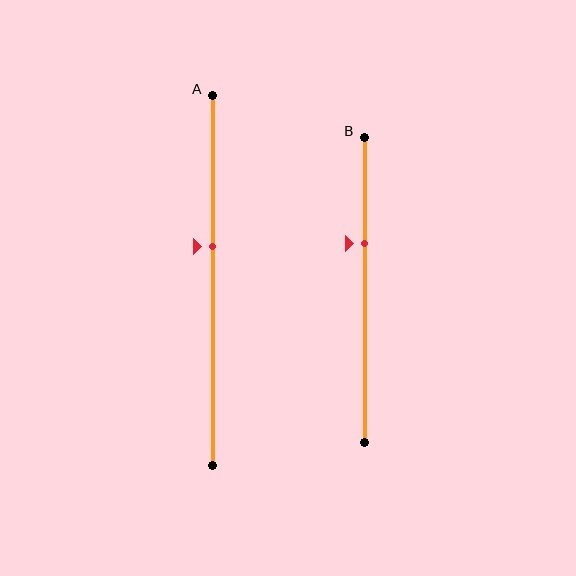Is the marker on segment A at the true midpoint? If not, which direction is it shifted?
No, the marker on segment A is shifted upward by about 9% of the segment length.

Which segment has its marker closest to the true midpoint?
Segment A has its marker closest to the true midpoint.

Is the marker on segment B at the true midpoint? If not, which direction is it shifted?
No, the marker on segment B is shifted upward by about 15% of the segment length.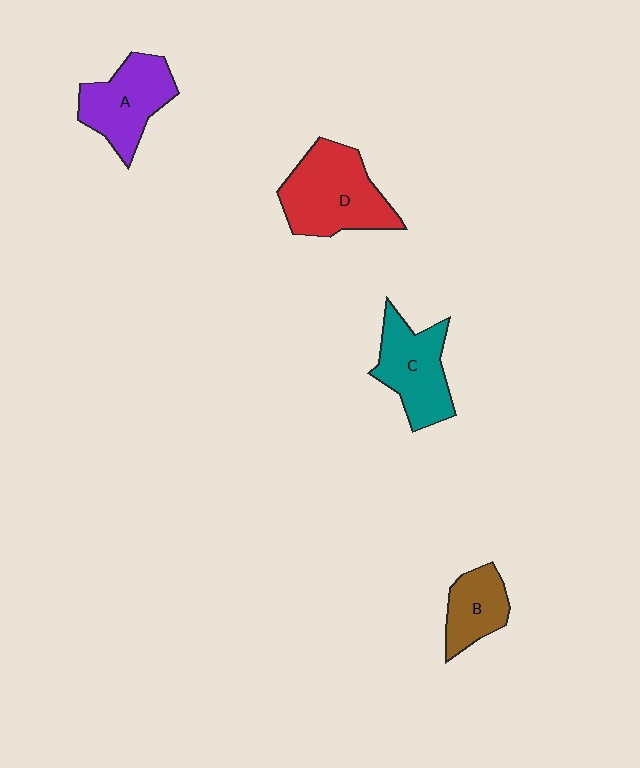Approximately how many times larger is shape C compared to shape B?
Approximately 1.5 times.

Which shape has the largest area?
Shape D (red).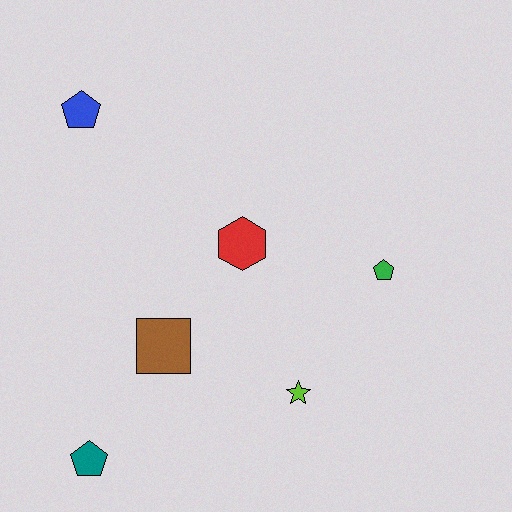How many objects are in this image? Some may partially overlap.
There are 6 objects.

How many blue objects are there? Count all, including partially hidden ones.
There is 1 blue object.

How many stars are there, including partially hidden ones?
There is 1 star.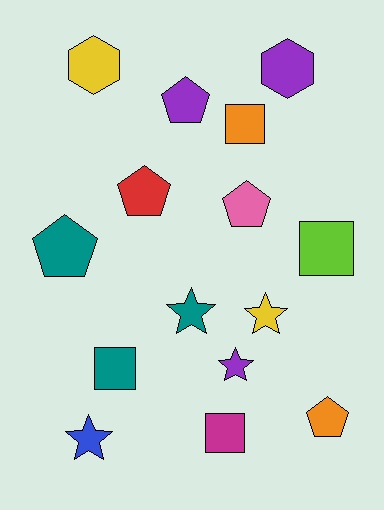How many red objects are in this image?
There is 1 red object.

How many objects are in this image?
There are 15 objects.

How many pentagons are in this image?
There are 5 pentagons.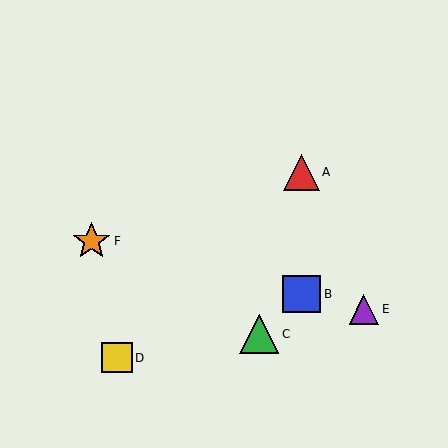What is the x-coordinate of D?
Object D is at x≈117.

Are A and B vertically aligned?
Yes, both are at x≈302.